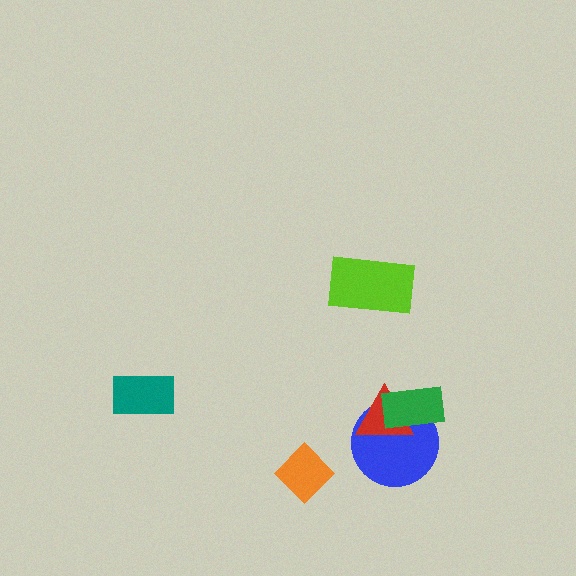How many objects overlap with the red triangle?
2 objects overlap with the red triangle.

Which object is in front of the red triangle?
The green rectangle is in front of the red triangle.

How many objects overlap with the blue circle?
2 objects overlap with the blue circle.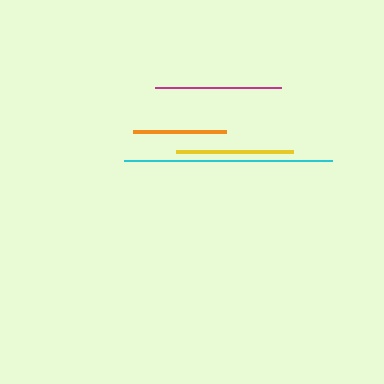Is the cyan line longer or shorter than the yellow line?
The cyan line is longer than the yellow line.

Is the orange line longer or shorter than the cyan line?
The cyan line is longer than the orange line.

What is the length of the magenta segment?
The magenta segment is approximately 126 pixels long.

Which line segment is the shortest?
The orange line is the shortest at approximately 93 pixels.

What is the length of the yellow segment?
The yellow segment is approximately 117 pixels long.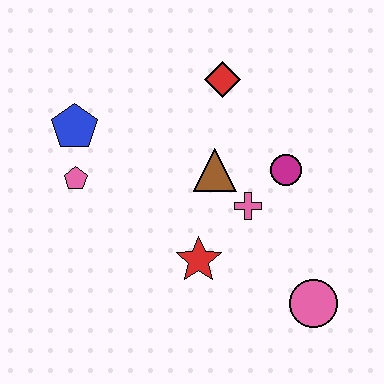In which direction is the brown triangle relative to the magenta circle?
The brown triangle is to the left of the magenta circle.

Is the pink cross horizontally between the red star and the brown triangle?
No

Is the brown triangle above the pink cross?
Yes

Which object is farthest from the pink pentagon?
The pink circle is farthest from the pink pentagon.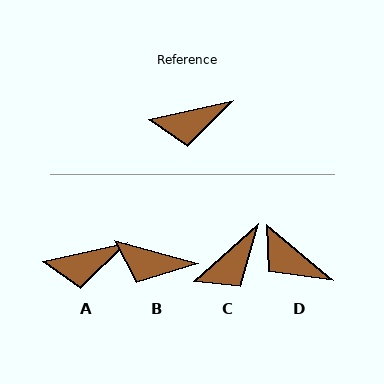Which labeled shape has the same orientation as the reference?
A.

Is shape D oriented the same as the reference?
No, it is off by about 53 degrees.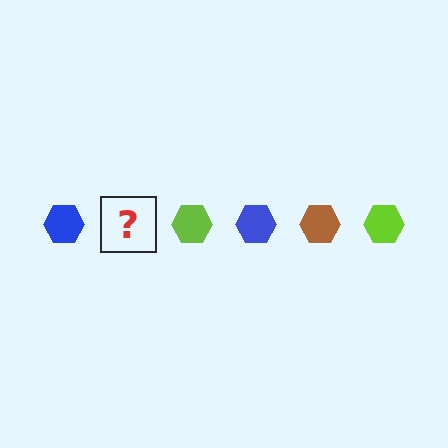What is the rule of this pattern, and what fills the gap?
The rule is that the pattern cycles through blue, brown, lime hexagons. The gap should be filled with a brown hexagon.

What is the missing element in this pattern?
The missing element is a brown hexagon.